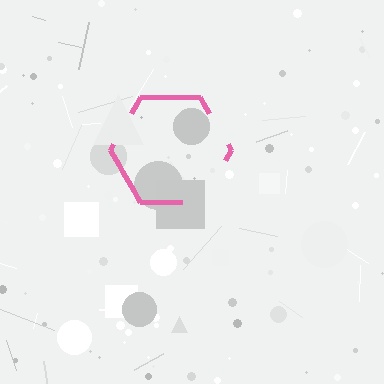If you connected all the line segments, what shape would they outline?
They would outline a hexagon.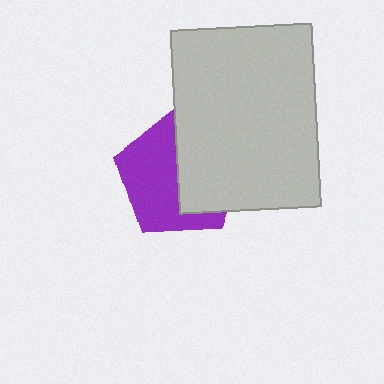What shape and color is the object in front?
The object in front is a light gray rectangle.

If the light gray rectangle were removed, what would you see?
You would see the complete purple pentagon.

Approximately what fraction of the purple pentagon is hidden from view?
Roughly 47% of the purple pentagon is hidden behind the light gray rectangle.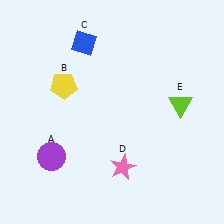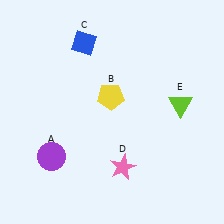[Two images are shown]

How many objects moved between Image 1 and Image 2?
1 object moved between the two images.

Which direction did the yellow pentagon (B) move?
The yellow pentagon (B) moved right.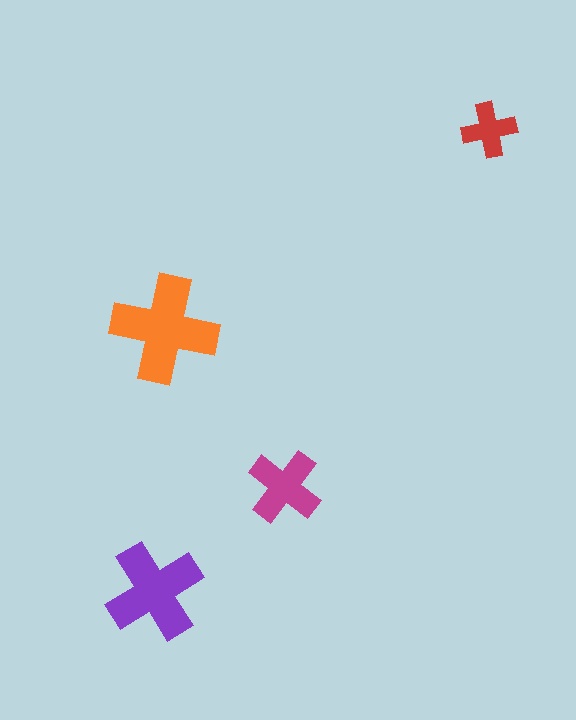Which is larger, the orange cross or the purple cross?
The orange one.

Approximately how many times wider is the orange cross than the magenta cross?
About 1.5 times wider.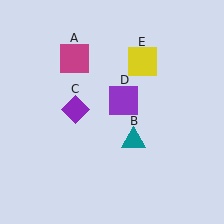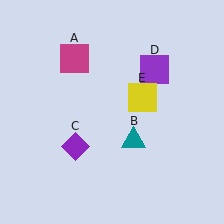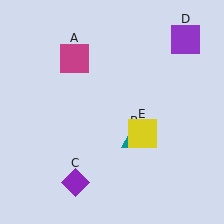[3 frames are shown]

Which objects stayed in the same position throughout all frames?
Magenta square (object A) and teal triangle (object B) remained stationary.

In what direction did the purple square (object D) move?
The purple square (object D) moved up and to the right.